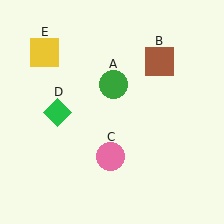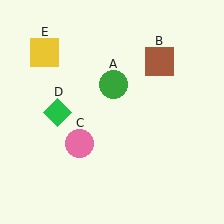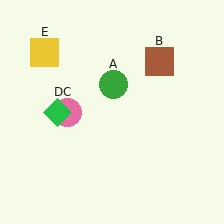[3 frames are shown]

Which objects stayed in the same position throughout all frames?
Green circle (object A) and brown square (object B) and green diamond (object D) and yellow square (object E) remained stationary.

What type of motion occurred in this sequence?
The pink circle (object C) rotated clockwise around the center of the scene.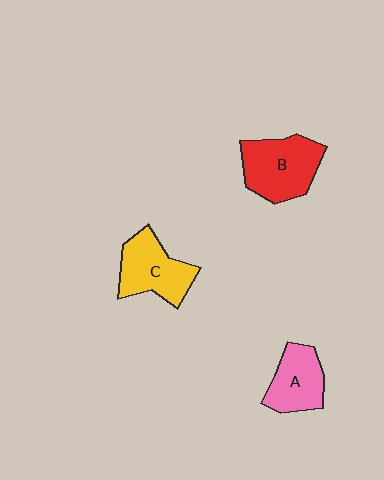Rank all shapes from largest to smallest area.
From largest to smallest: B (red), C (yellow), A (pink).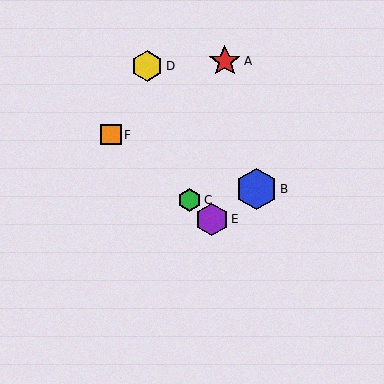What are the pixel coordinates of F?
Object F is at (111, 135).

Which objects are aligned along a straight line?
Objects C, E, F are aligned along a straight line.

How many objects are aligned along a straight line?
3 objects (C, E, F) are aligned along a straight line.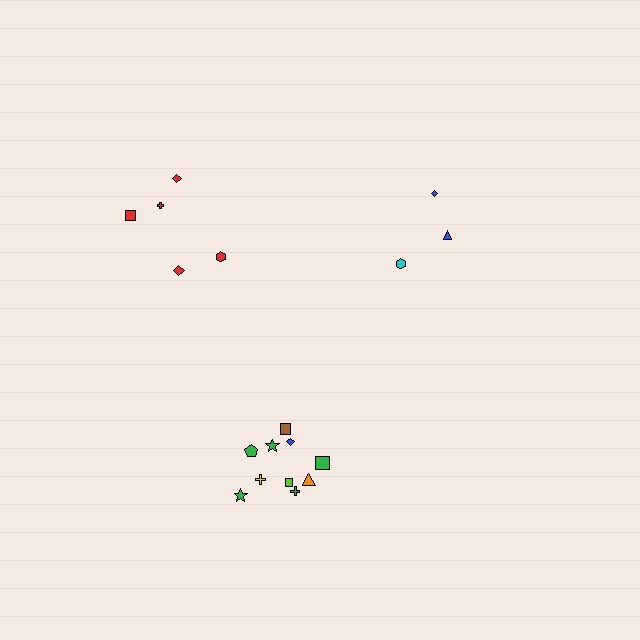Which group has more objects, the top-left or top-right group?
The top-left group.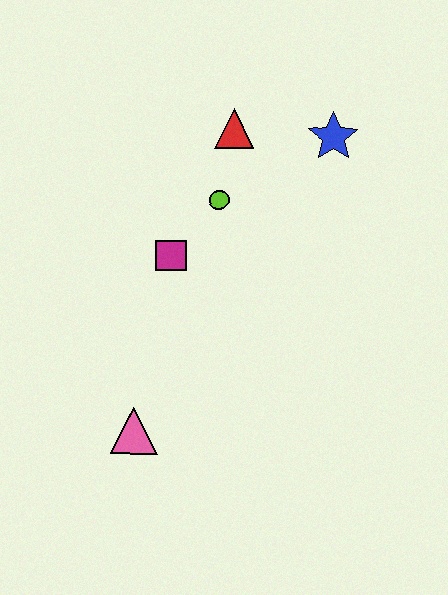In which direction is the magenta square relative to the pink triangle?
The magenta square is above the pink triangle.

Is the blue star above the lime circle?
Yes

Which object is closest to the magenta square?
The lime circle is closest to the magenta square.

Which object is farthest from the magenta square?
The blue star is farthest from the magenta square.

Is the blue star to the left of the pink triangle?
No